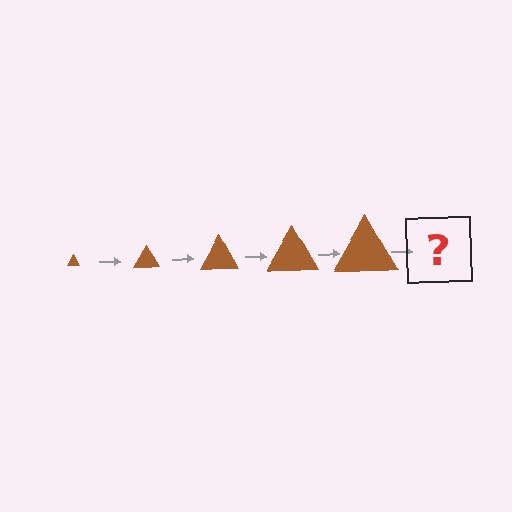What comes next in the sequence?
The next element should be a brown triangle, larger than the previous one.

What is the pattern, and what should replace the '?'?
The pattern is that the triangle gets progressively larger each step. The '?' should be a brown triangle, larger than the previous one.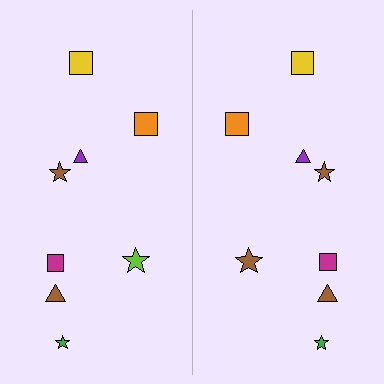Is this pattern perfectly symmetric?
No, the pattern is not perfectly symmetric. The brown star on the right side breaks the symmetry — its mirror counterpart is lime.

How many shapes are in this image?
There are 16 shapes in this image.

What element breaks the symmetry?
The brown star on the right side breaks the symmetry — its mirror counterpart is lime.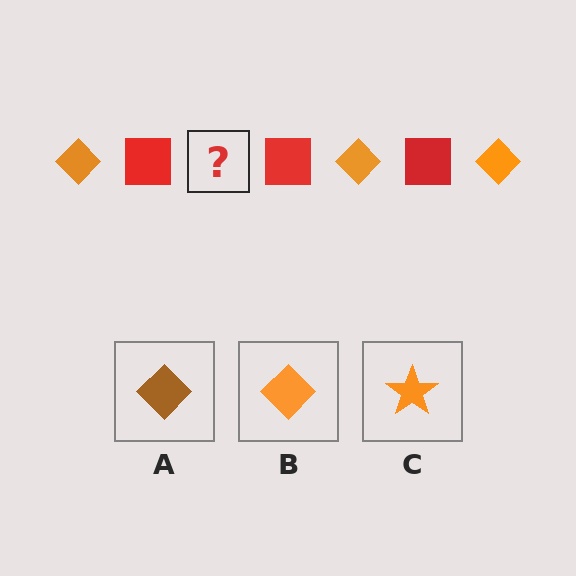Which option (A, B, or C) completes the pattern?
B.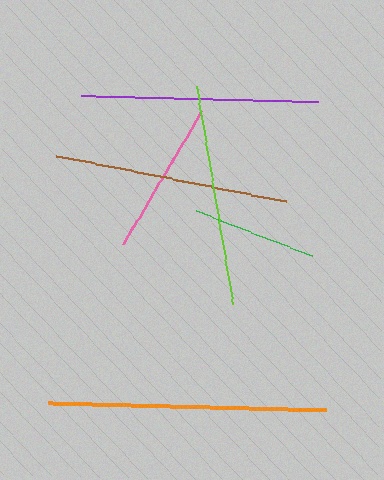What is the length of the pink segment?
The pink segment is approximately 154 pixels long.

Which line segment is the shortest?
The green line is the shortest at approximately 124 pixels.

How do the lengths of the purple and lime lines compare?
The purple and lime lines are approximately the same length.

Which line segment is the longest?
The orange line is the longest at approximately 277 pixels.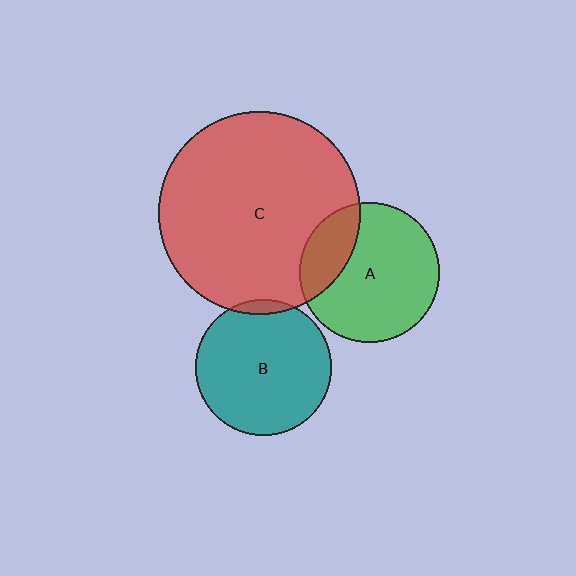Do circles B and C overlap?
Yes.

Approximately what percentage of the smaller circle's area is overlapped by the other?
Approximately 5%.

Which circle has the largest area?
Circle C (red).